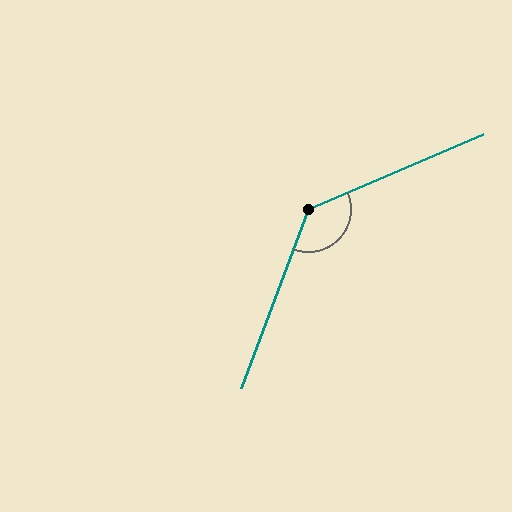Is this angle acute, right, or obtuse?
It is obtuse.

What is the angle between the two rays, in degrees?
Approximately 134 degrees.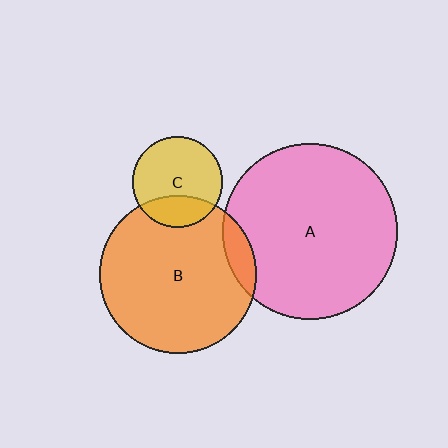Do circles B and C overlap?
Yes.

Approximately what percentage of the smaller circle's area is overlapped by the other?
Approximately 25%.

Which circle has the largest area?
Circle A (pink).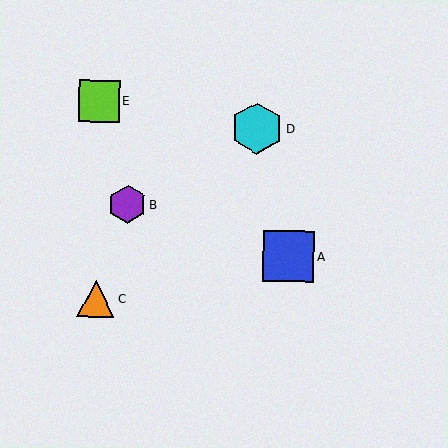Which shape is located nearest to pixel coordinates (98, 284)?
The orange triangle (labeled C) at (96, 299) is nearest to that location.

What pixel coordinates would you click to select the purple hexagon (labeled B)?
Click at (128, 204) to select the purple hexagon B.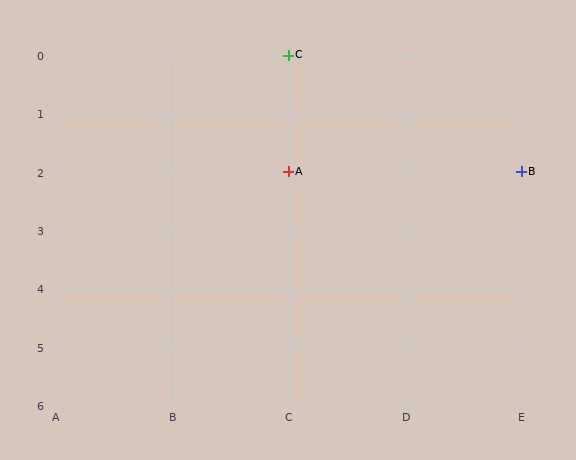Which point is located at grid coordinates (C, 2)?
Point A is at (C, 2).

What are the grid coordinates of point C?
Point C is at grid coordinates (C, 0).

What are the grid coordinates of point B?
Point B is at grid coordinates (E, 2).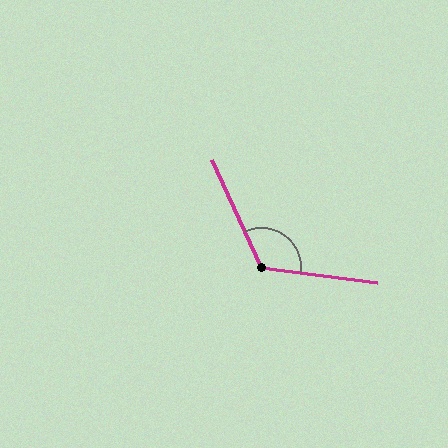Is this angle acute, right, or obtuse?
It is obtuse.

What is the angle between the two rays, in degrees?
Approximately 121 degrees.